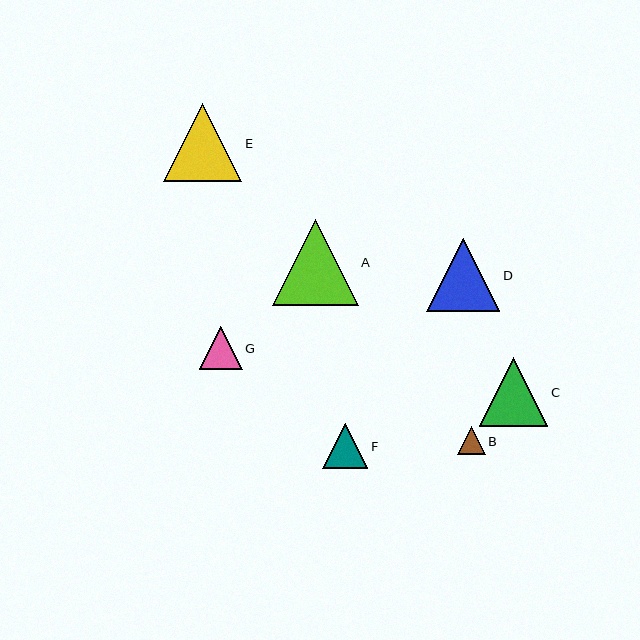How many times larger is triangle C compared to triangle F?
Triangle C is approximately 1.5 times the size of triangle F.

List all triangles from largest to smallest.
From largest to smallest: A, E, D, C, F, G, B.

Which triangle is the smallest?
Triangle B is the smallest with a size of approximately 28 pixels.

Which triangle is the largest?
Triangle A is the largest with a size of approximately 86 pixels.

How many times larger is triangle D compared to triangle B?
Triangle D is approximately 2.6 times the size of triangle B.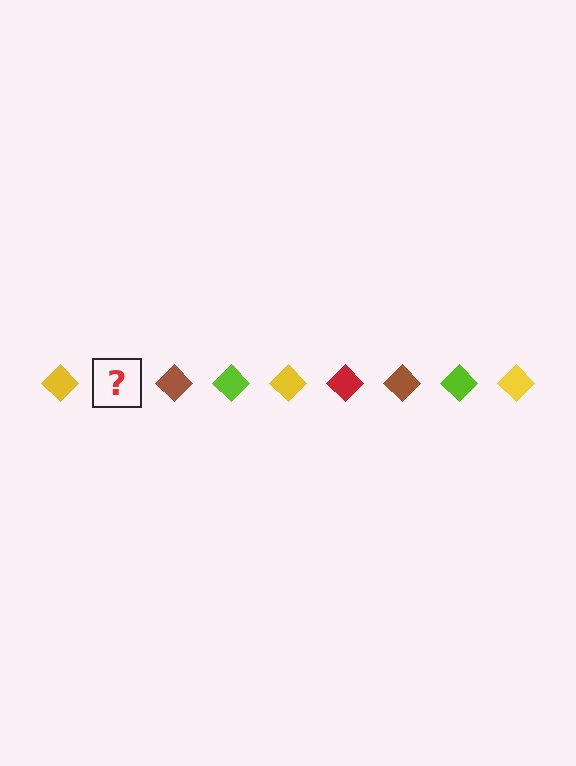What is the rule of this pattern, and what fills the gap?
The rule is that the pattern cycles through yellow, red, brown, lime diamonds. The gap should be filled with a red diamond.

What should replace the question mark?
The question mark should be replaced with a red diamond.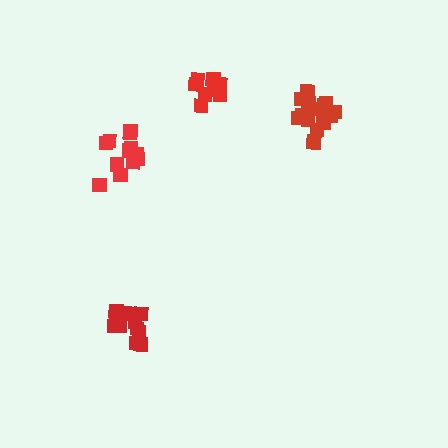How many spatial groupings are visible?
There are 4 spatial groupings.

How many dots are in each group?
Group 1: 9 dots, Group 2: 12 dots, Group 3: 13 dots, Group 4: 14 dots (48 total).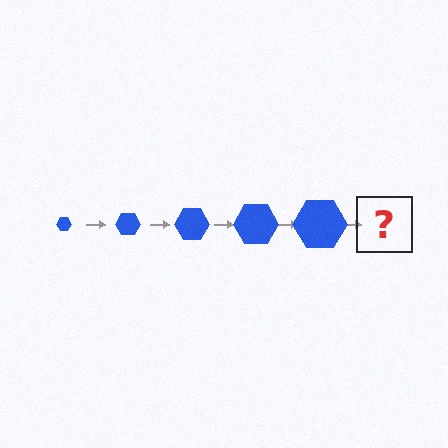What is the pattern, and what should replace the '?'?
The pattern is that the hexagon gets progressively larger each step. The '?' should be a blue hexagon, larger than the previous one.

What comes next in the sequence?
The next element should be a blue hexagon, larger than the previous one.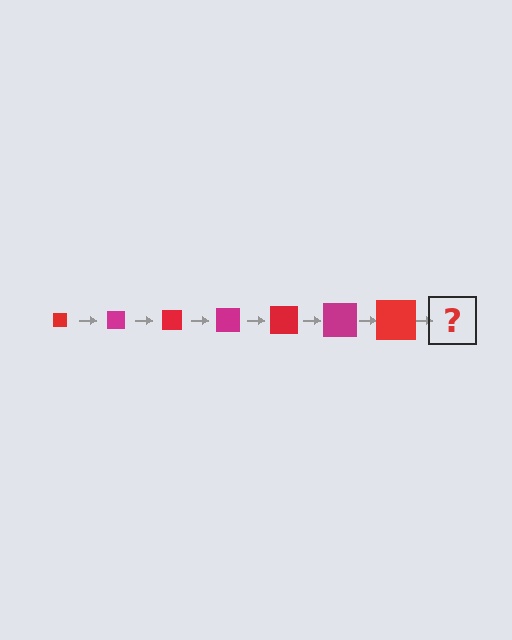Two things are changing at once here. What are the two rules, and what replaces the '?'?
The two rules are that the square grows larger each step and the color cycles through red and magenta. The '?' should be a magenta square, larger than the previous one.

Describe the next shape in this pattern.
It should be a magenta square, larger than the previous one.